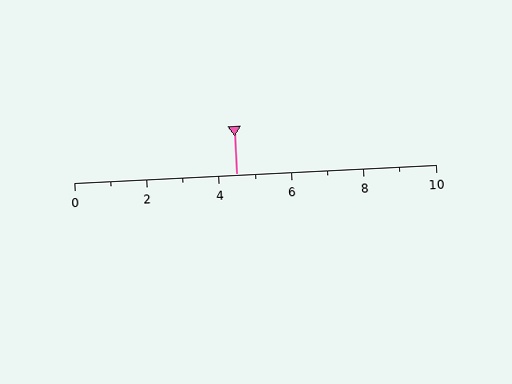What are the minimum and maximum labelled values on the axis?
The axis runs from 0 to 10.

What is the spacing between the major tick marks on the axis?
The major ticks are spaced 2 apart.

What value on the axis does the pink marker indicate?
The marker indicates approximately 4.5.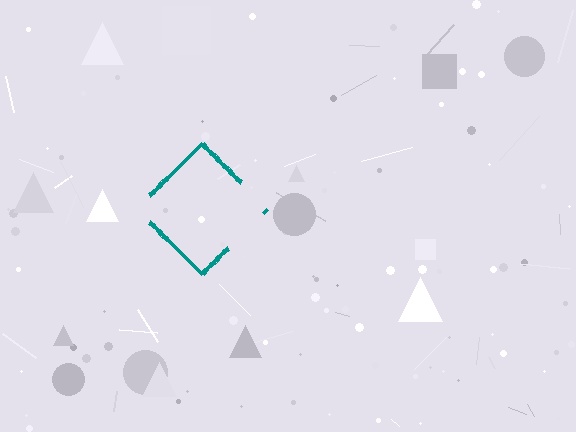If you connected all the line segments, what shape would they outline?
They would outline a diamond.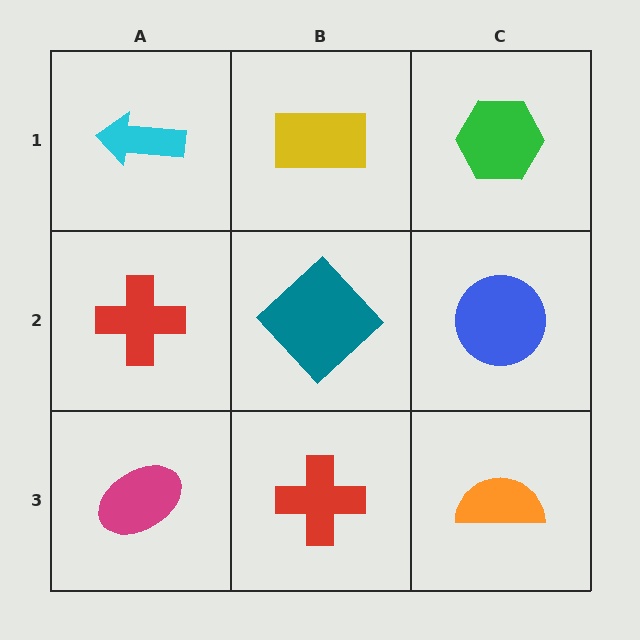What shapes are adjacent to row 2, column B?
A yellow rectangle (row 1, column B), a red cross (row 3, column B), a red cross (row 2, column A), a blue circle (row 2, column C).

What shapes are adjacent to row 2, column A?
A cyan arrow (row 1, column A), a magenta ellipse (row 3, column A), a teal diamond (row 2, column B).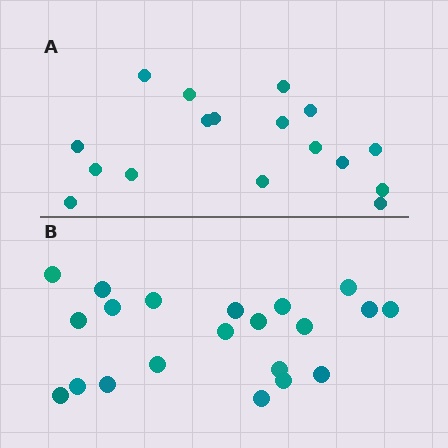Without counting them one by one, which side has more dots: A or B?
Region B (the bottom region) has more dots.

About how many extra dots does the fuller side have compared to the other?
Region B has about 4 more dots than region A.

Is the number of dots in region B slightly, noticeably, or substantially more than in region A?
Region B has only slightly more — the two regions are fairly close. The ratio is roughly 1.2 to 1.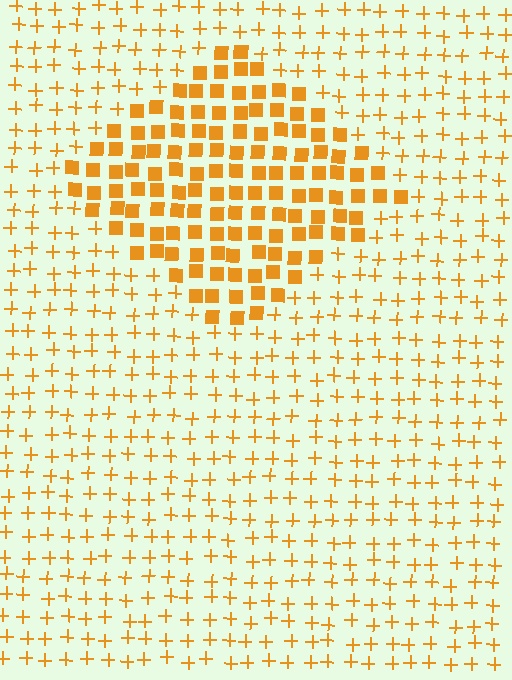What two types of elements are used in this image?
The image uses squares inside the diamond region and plus signs outside it.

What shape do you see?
I see a diamond.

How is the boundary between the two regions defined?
The boundary is defined by a change in element shape: squares inside vs. plus signs outside. All elements share the same color and spacing.